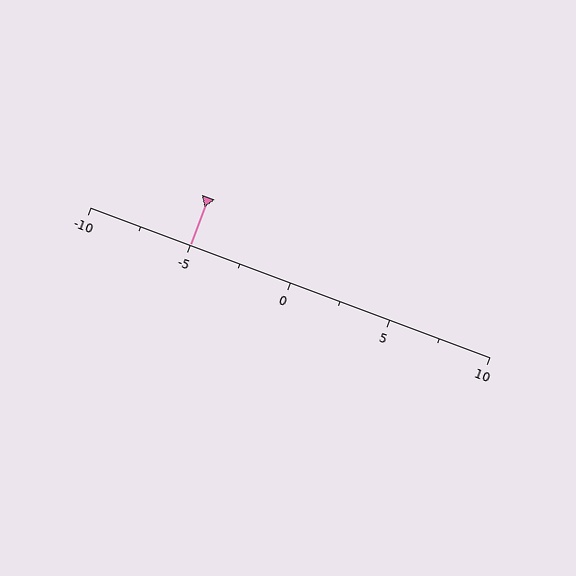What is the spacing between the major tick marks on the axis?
The major ticks are spaced 5 apart.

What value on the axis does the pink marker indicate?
The marker indicates approximately -5.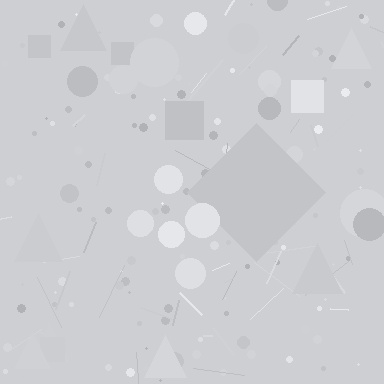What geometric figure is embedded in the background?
A diamond is embedded in the background.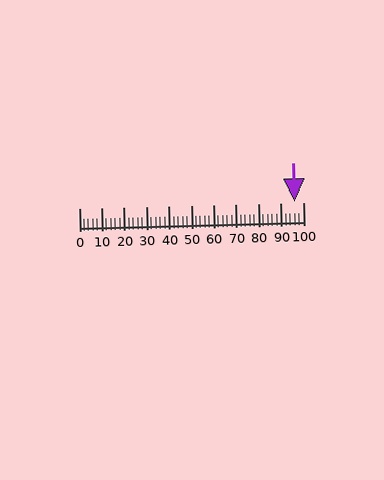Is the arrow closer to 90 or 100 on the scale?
The arrow is closer to 100.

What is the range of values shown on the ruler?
The ruler shows values from 0 to 100.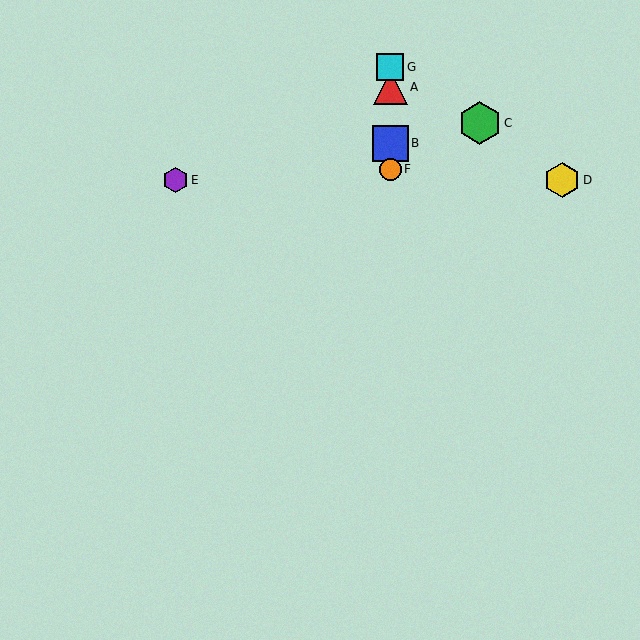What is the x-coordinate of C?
Object C is at x≈480.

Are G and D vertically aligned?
No, G is at x≈390 and D is at x≈562.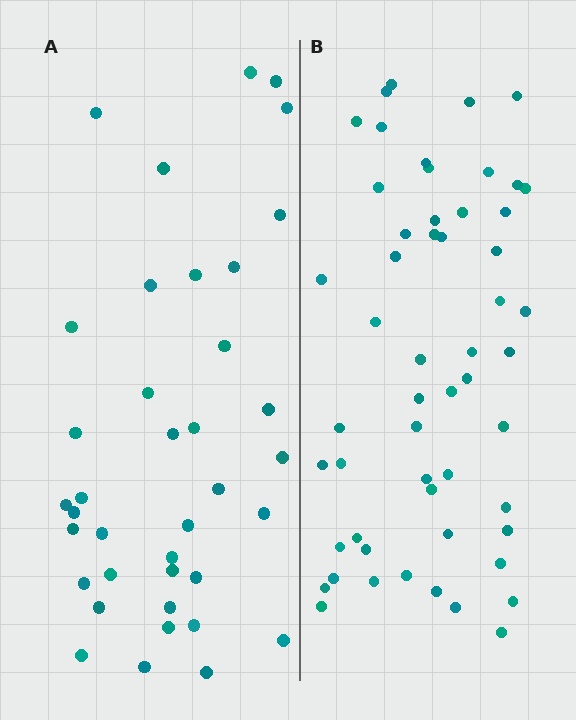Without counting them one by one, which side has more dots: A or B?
Region B (the right region) has more dots.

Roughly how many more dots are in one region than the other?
Region B has approximately 15 more dots than region A.